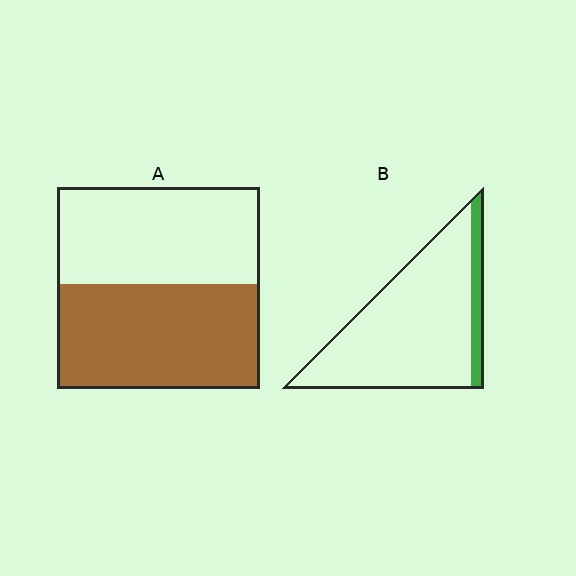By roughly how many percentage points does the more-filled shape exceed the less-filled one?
By roughly 40 percentage points (A over B).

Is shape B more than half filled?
No.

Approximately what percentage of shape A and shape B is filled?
A is approximately 50% and B is approximately 10%.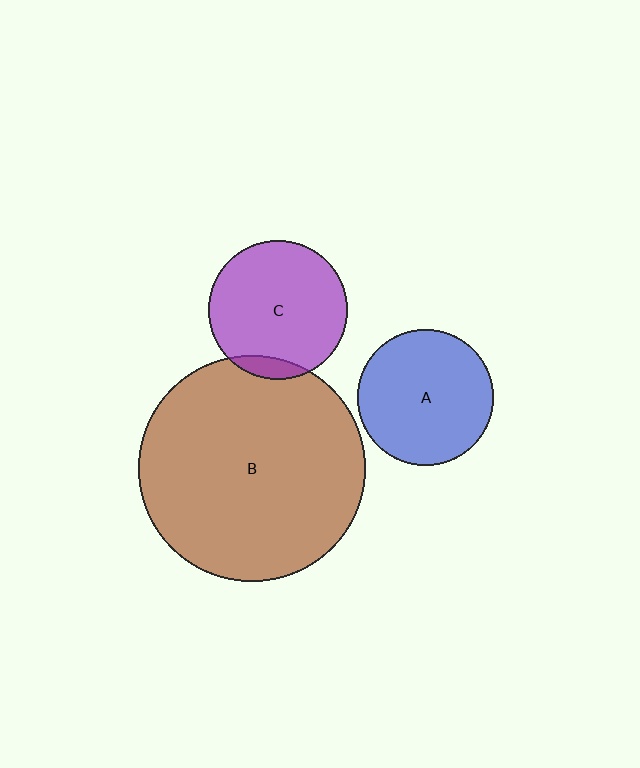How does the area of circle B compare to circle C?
Approximately 2.7 times.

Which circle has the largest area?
Circle B (brown).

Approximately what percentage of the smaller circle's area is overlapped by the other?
Approximately 10%.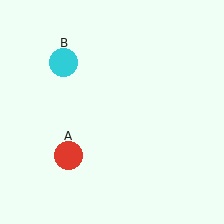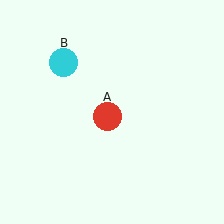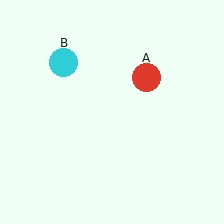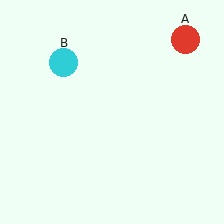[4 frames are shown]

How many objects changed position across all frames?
1 object changed position: red circle (object A).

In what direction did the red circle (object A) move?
The red circle (object A) moved up and to the right.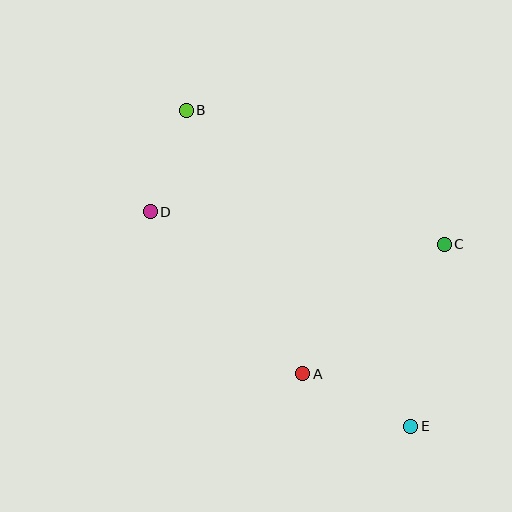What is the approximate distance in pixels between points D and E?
The distance between D and E is approximately 337 pixels.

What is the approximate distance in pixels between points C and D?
The distance between C and D is approximately 296 pixels.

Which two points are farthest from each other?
Points B and E are farthest from each other.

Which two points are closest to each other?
Points B and D are closest to each other.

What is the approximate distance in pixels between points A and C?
The distance between A and C is approximately 192 pixels.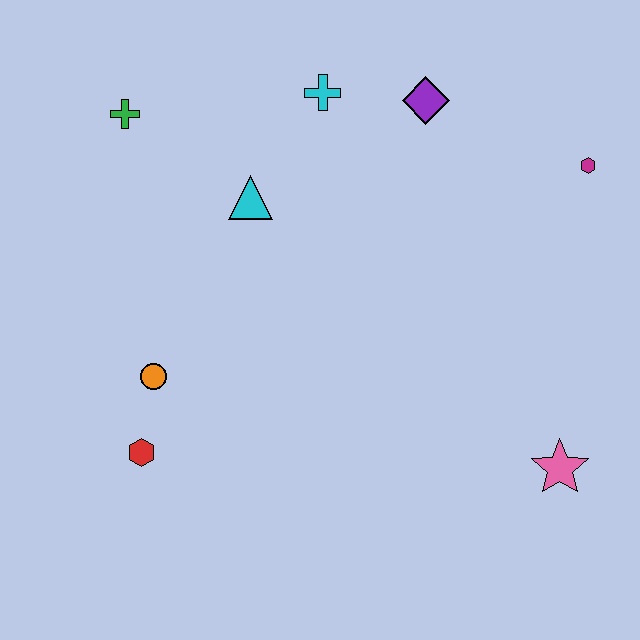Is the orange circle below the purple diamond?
Yes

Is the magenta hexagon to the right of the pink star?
Yes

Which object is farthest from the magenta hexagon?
The red hexagon is farthest from the magenta hexagon.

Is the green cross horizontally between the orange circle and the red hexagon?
No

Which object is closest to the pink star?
The magenta hexagon is closest to the pink star.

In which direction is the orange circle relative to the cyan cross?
The orange circle is below the cyan cross.